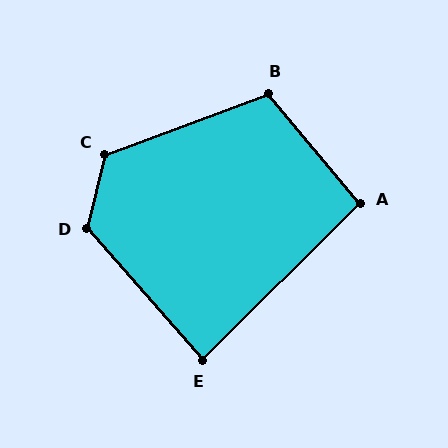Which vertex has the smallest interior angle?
E, at approximately 87 degrees.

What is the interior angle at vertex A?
Approximately 95 degrees (approximately right).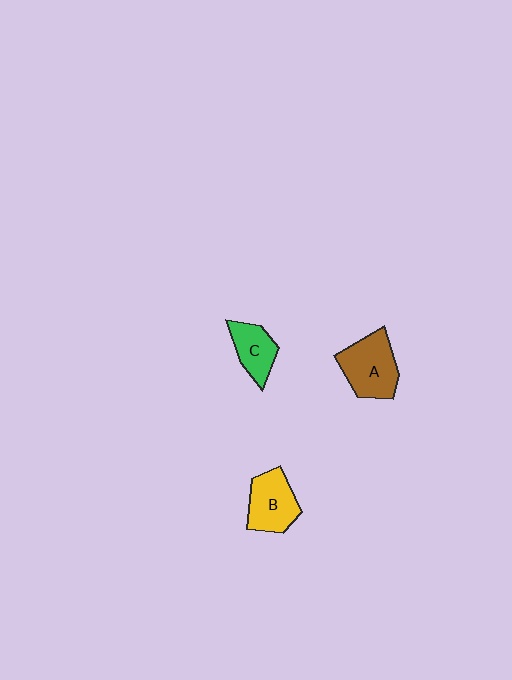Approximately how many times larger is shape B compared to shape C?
Approximately 1.3 times.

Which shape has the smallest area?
Shape C (green).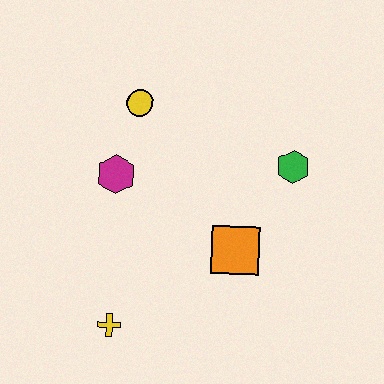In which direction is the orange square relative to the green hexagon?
The orange square is below the green hexagon.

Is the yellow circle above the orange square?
Yes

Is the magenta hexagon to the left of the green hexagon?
Yes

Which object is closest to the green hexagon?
The orange square is closest to the green hexagon.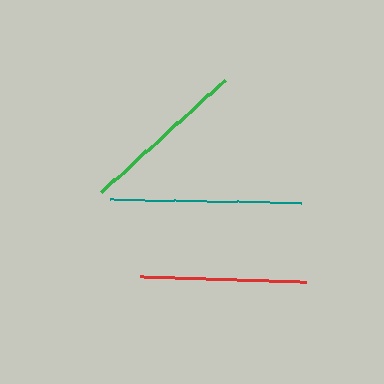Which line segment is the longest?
The teal line is the longest at approximately 191 pixels.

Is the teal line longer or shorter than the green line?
The teal line is longer than the green line.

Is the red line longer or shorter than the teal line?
The teal line is longer than the red line.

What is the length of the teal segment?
The teal segment is approximately 191 pixels long.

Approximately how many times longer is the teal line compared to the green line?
The teal line is approximately 1.1 times the length of the green line.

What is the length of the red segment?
The red segment is approximately 165 pixels long.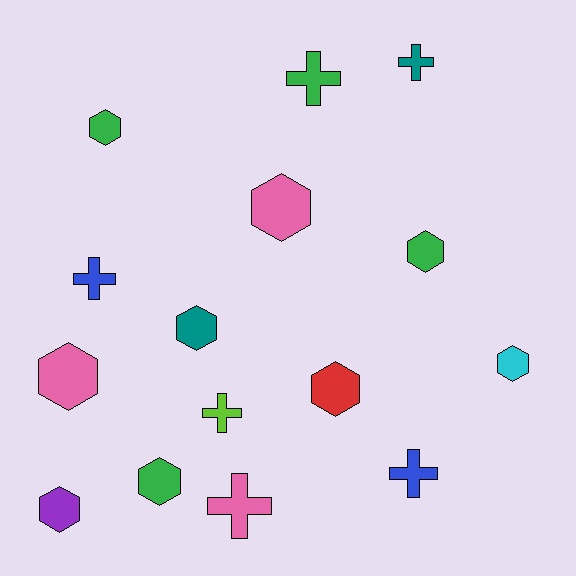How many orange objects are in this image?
There are no orange objects.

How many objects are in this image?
There are 15 objects.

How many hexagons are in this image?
There are 9 hexagons.